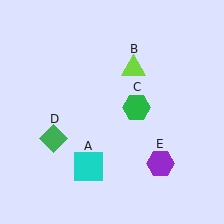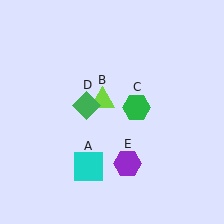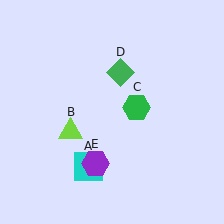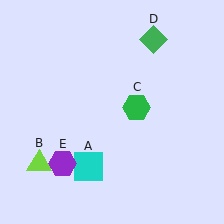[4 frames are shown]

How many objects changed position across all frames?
3 objects changed position: lime triangle (object B), green diamond (object D), purple hexagon (object E).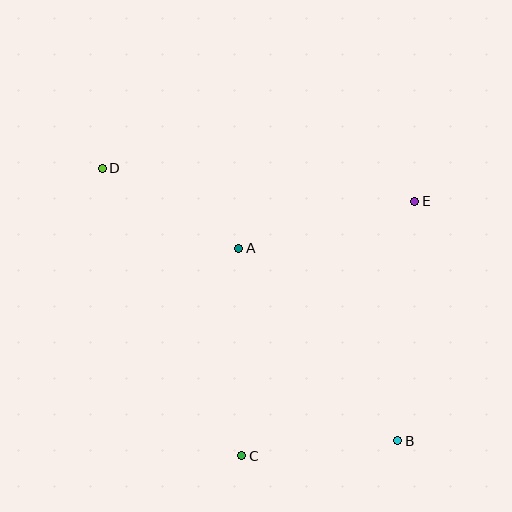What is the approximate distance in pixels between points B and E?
The distance between B and E is approximately 240 pixels.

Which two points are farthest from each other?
Points B and D are farthest from each other.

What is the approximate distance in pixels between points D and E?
The distance between D and E is approximately 314 pixels.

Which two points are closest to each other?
Points B and C are closest to each other.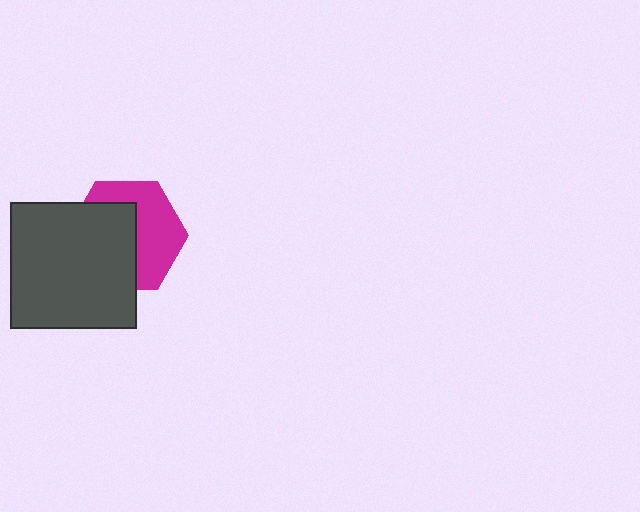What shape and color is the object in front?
The object in front is a dark gray square.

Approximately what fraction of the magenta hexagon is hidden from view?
Roughly 52% of the magenta hexagon is hidden behind the dark gray square.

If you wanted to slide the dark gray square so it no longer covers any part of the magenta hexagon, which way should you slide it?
Slide it toward the lower-left — that is the most direct way to separate the two shapes.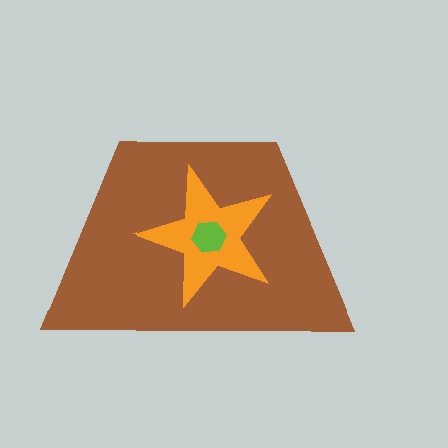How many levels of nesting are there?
3.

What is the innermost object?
The lime hexagon.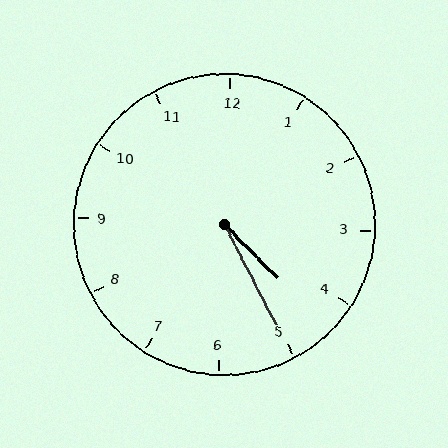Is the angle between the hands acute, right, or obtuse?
It is acute.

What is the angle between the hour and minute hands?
Approximately 18 degrees.